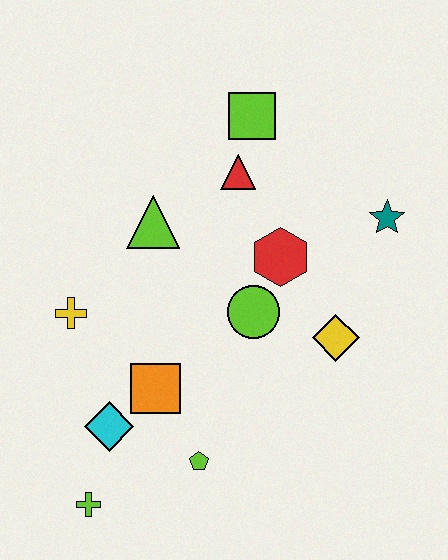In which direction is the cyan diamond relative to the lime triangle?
The cyan diamond is below the lime triangle.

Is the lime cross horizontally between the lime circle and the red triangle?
No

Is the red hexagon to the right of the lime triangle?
Yes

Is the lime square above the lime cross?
Yes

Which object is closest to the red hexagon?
The lime circle is closest to the red hexagon.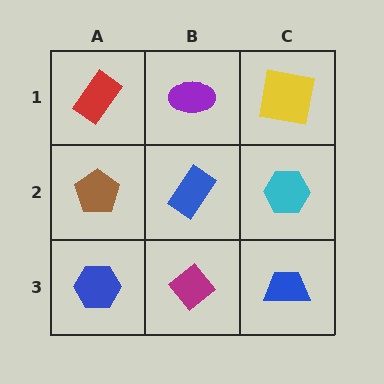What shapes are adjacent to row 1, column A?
A brown pentagon (row 2, column A), a purple ellipse (row 1, column B).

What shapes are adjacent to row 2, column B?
A purple ellipse (row 1, column B), a magenta diamond (row 3, column B), a brown pentagon (row 2, column A), a cyan hexagon (row 2, column C).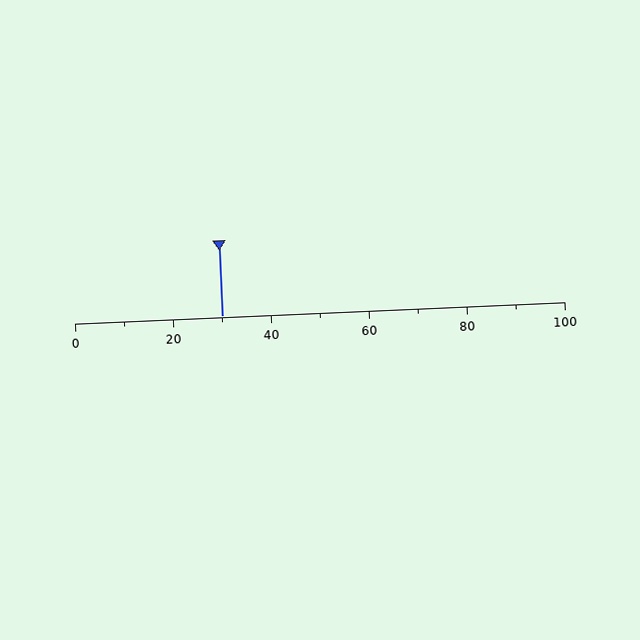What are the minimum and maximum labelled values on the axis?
The axis runs from 0 to 100.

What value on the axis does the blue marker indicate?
The marker indicates approximately 30.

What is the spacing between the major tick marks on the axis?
The major ticks are spaced 20 apart.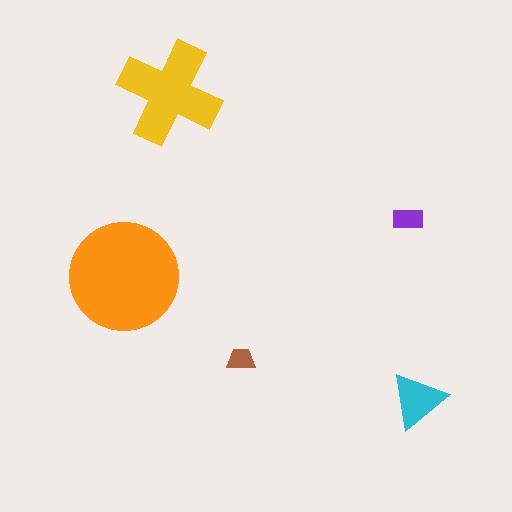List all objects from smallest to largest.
The brown trapezoid, the purple rectangle, the cyan triangle, the yellow cross, the orange circle.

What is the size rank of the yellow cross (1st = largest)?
2nd.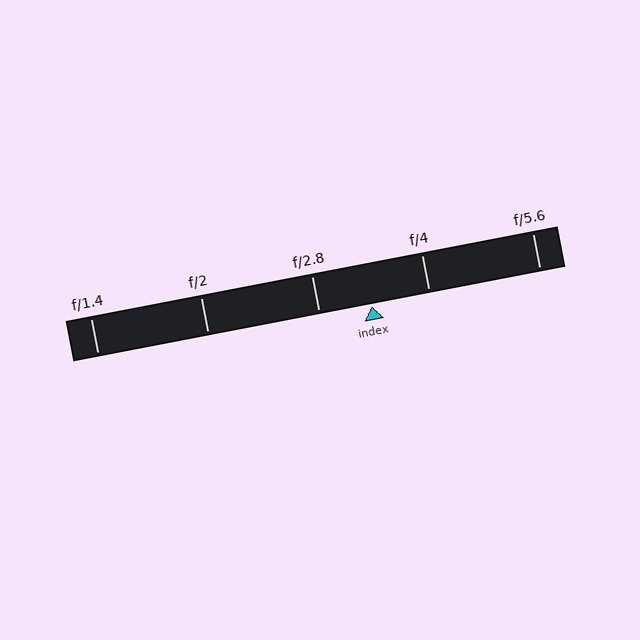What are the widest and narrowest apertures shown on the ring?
The widest aperture shown is f/1.4 and the narrowest is f/5.6.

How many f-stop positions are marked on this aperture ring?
There are 5 f-stop positions marked.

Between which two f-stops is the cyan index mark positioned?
The index mark is between f/2.8 and f/4.